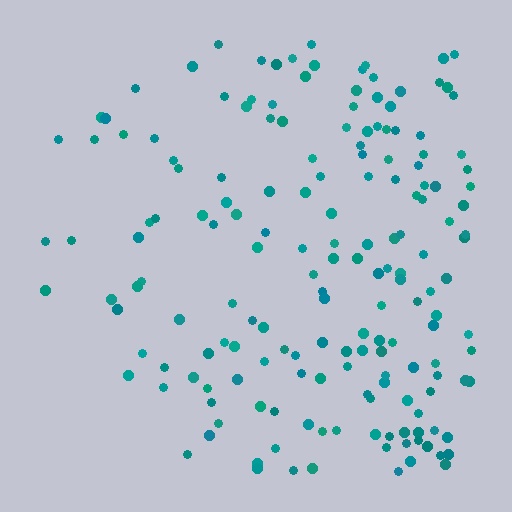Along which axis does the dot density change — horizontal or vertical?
Horizontal.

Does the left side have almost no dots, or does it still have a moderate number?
Still a moderate number, just noticeably fewer than the right.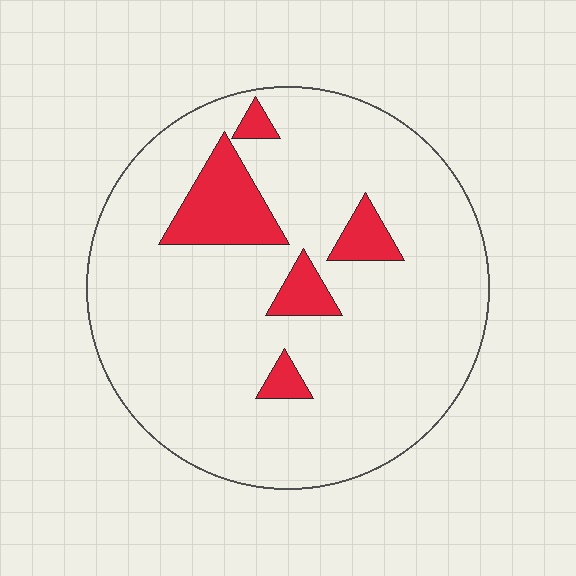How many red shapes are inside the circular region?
5.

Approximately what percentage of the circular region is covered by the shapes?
Approximately 10%.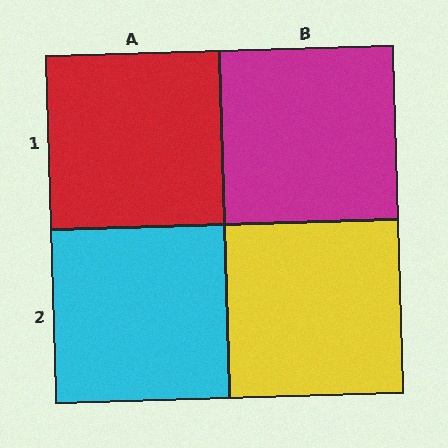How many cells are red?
1 cell is red.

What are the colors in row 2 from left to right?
Cyan, yellow.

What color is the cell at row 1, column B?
Magenta.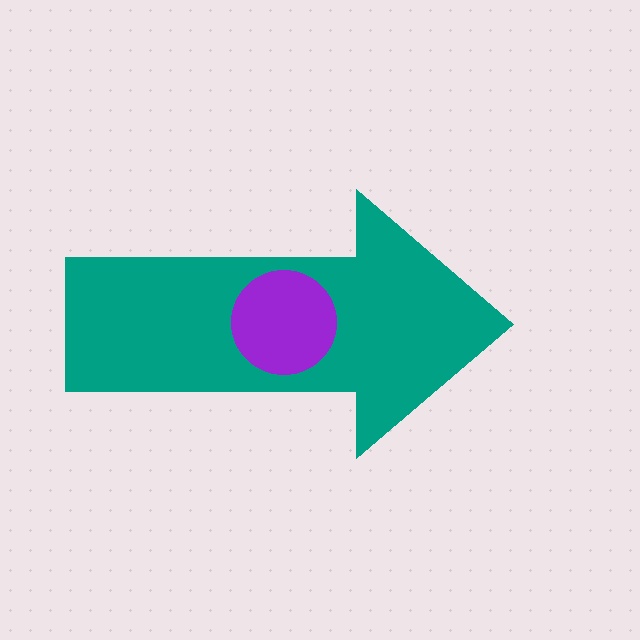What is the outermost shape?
The teal arrow.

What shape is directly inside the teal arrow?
The purple circle.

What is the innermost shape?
The purple circle.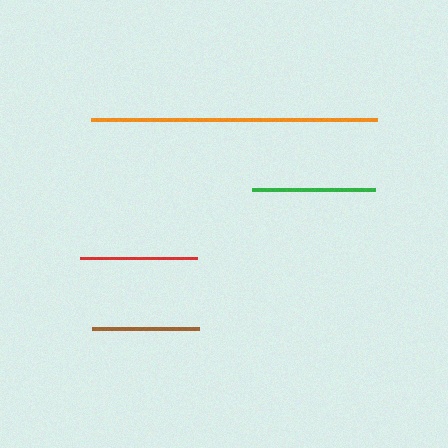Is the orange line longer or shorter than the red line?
The orange line is longer than the red line.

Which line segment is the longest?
The orange line is the longest at approximately 287 pixels.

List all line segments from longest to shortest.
From longest to shortest: orange, green, red, brown.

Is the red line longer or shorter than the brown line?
The red line is longer than the brown line.